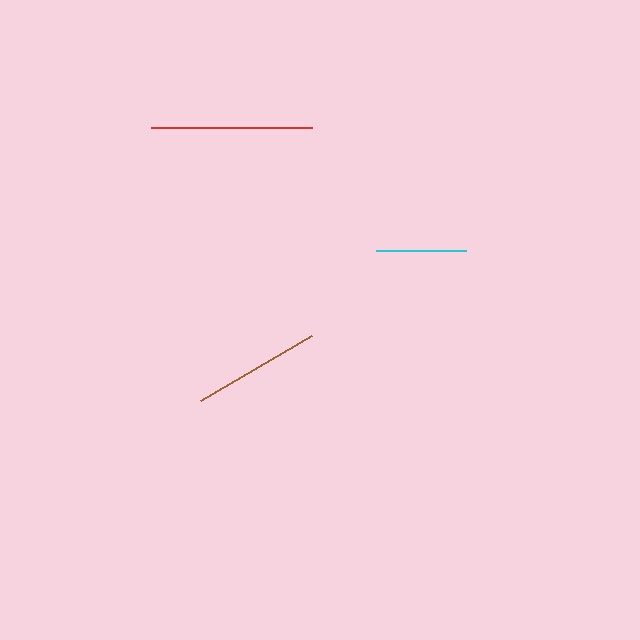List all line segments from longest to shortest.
From longest to shortest: red, brown, cyan.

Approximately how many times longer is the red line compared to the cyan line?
The red line is approximately 1.8 times the length of the cyan line.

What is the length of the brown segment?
The brown segment is approximately 129 pixels long.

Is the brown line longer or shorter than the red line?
The red line is longer than the brown line.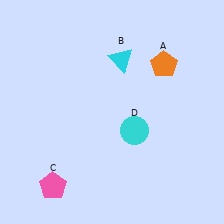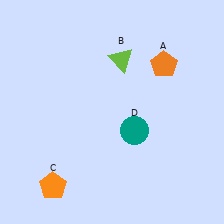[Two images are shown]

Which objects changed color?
B changed from cyan to lime. C changed from pink to orange. D changed from cyan to teal.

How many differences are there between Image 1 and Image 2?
There are 3 differences between the two images.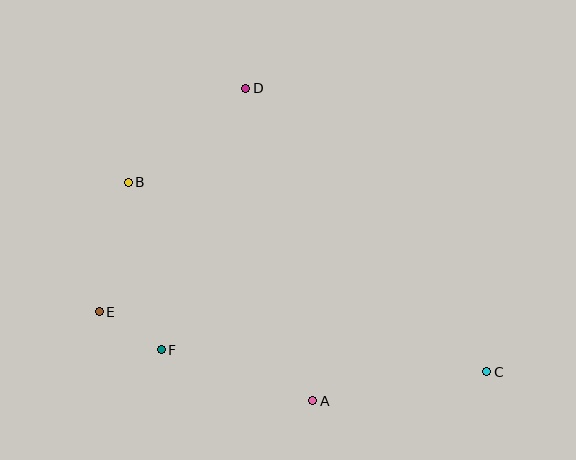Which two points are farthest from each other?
Points B and C are farthest from each other.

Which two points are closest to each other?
Points E and F are closest to each other.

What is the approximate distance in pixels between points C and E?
The distance between C and E is approximately 392 pixels.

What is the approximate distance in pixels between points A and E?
The distance between A and E is approximately 231 pixels.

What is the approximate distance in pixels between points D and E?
The distance between D and E is approximately 267 pixels.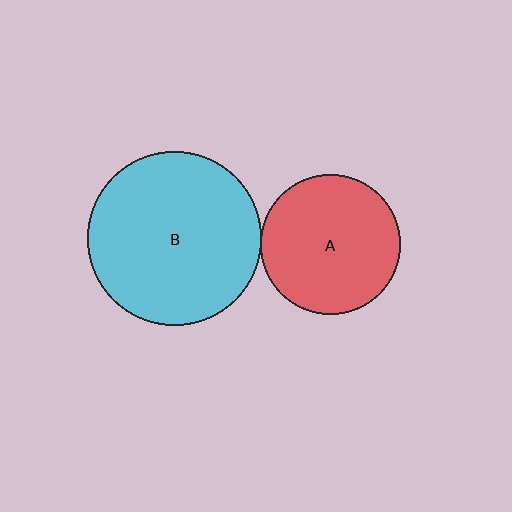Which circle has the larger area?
Circle B (cyan).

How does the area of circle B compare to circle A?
Approximately 1.6 times.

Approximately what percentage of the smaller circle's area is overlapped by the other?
Approximately 5%.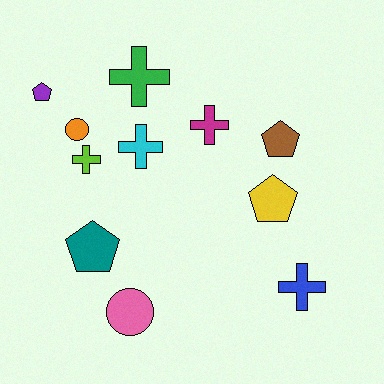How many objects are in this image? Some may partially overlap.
There are 11 objects.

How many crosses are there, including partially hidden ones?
There are 5 crosses.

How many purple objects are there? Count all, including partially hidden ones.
There is 1 purple object.